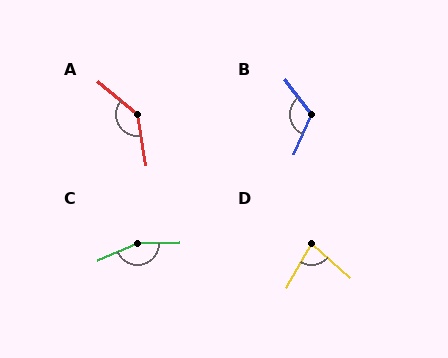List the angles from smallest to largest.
D (77°), B (118°), A (140°), C (159°).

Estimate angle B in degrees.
Approximately 118 degrees.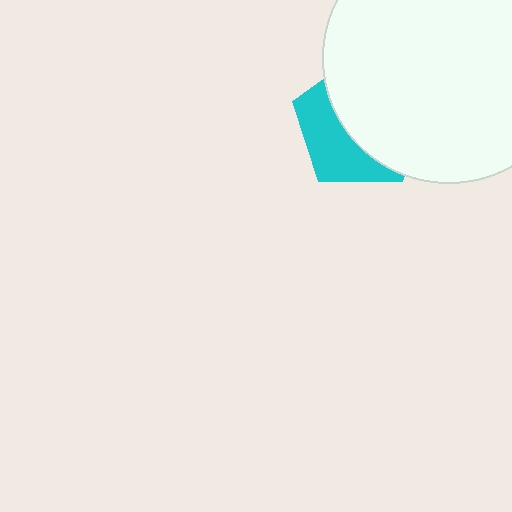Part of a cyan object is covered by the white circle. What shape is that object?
It is a pentagon.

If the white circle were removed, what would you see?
You would see the complete cyan pentagon.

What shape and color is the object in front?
The object in front is a white circle.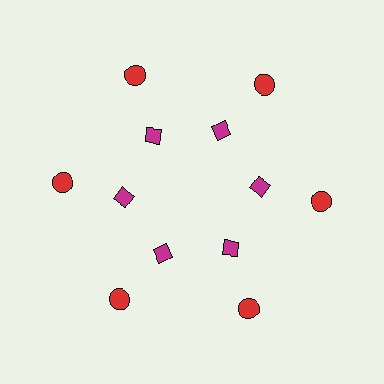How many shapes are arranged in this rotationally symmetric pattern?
There are 12 shapes, arranged in 6 groups of 2.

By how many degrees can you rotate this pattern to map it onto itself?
The pattern maps onto itself every 60 degrees of rotation.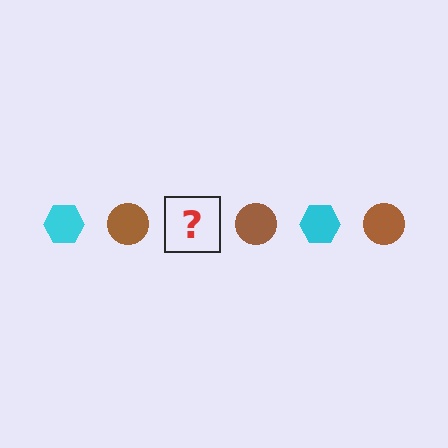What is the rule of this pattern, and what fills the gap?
The rule is that the pattern alternates between cyan hexagon and brown circle. The gap should be filled with a cyan hexagon.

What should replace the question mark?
The question mark should be replaced with a cyan hexagon.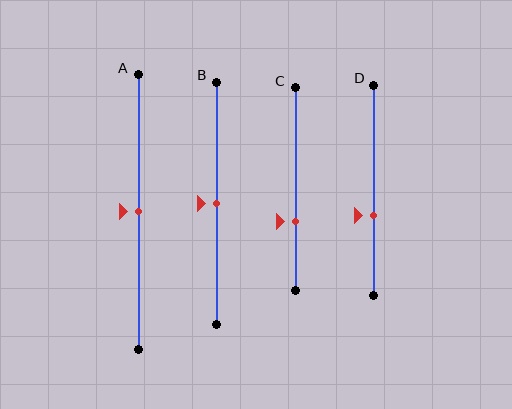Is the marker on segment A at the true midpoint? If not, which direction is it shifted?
Yes, the marker on segment A is at the true midpoint.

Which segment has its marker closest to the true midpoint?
Segment A has its marker closest to the true midpoint.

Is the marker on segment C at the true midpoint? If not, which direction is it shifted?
No, the marker on segment C is shifted downward by about 16% of the segment length.